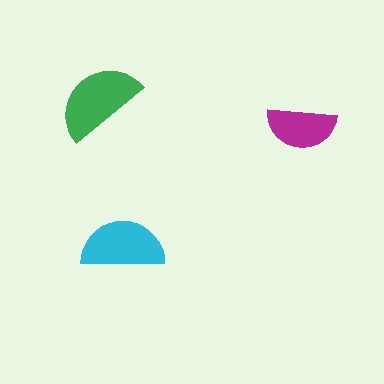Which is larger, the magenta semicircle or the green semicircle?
The green one.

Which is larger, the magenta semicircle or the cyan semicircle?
The cyan one.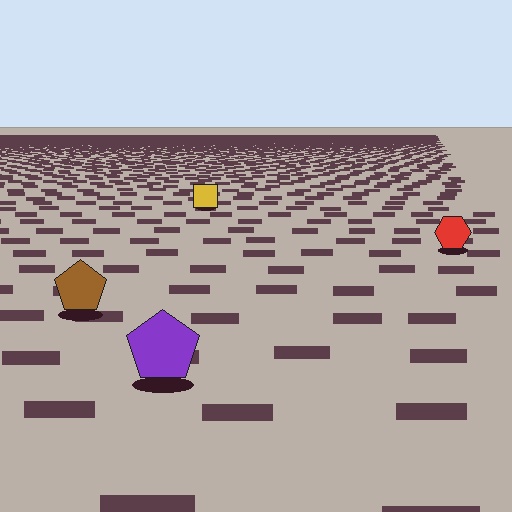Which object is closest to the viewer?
The purple pentagon is closest. The texture marks near it are larger and more spread out.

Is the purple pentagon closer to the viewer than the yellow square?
Yes. The purple pentagon is closer — you can tell from the texture gradient: the ground texture is coarser near it.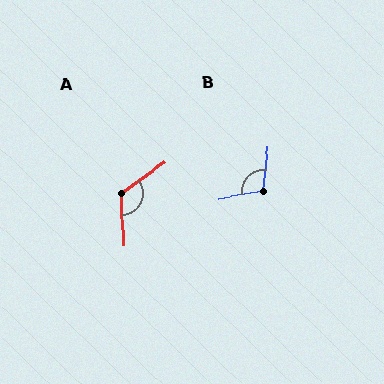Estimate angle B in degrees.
Approximately 107 degrees.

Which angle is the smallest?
B, at approximately 107 degrees.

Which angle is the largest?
A, at approximately 124 degrees.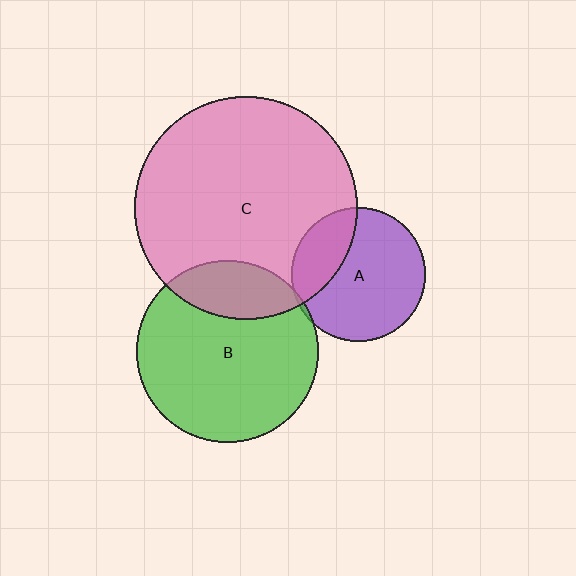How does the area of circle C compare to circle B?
Approximately 1.5 times.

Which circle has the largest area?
Circle C (pink).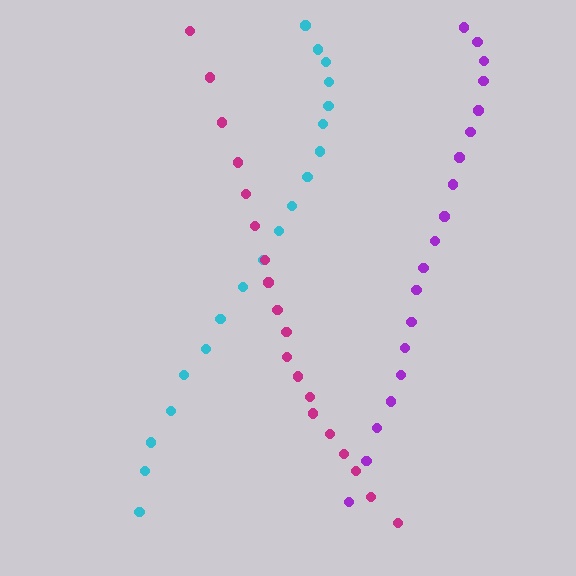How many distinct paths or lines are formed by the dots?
There are 3 distinct paths.